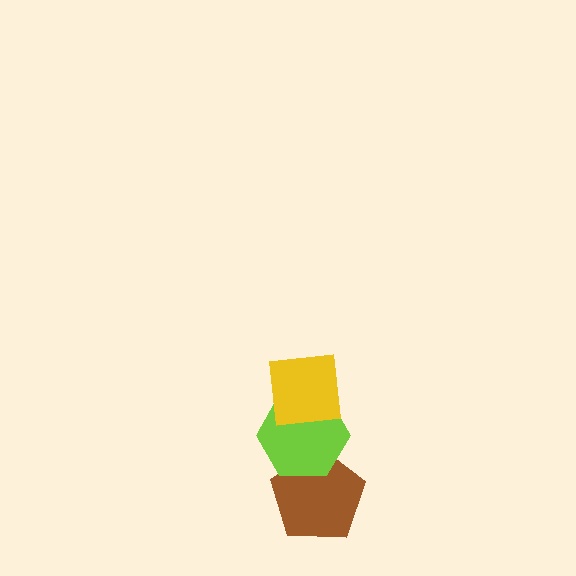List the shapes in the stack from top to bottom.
From top to bottom: the yellow square, the lime hexagon, the brown pentagon.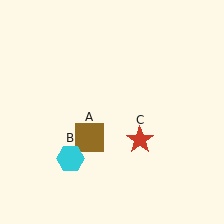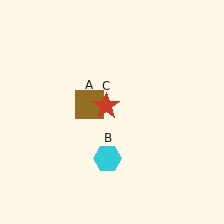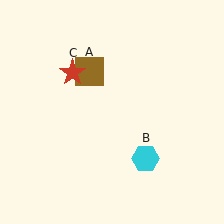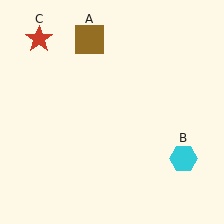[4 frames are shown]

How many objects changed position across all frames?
3 objects changed position: brown square (object A), cyan hexagon (object B), red star (object C).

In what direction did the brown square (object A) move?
The brown square (object A) moved up.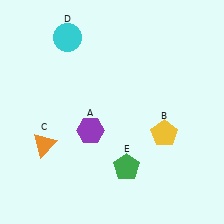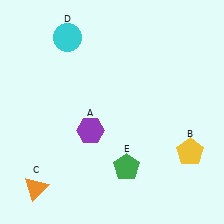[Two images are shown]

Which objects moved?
The objects that moved are: the yellow pentagon (B), the orange triangle (C).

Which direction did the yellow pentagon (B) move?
The yellow pentagon (B) moved right.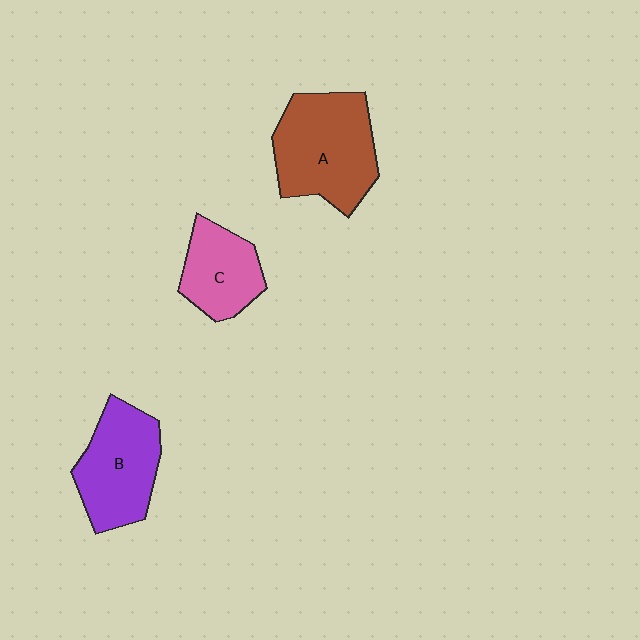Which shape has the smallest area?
Shape C (pink).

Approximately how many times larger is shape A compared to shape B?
Approximately 1.2 times.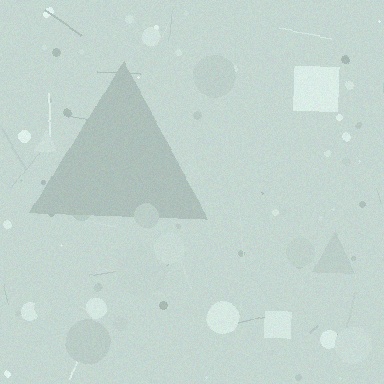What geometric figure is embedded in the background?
A triangle is embedded in the background.